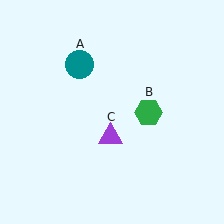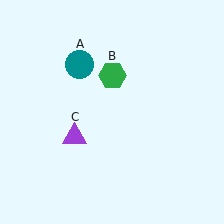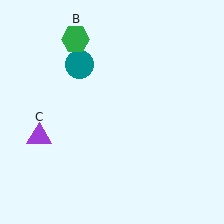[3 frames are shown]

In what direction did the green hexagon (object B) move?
The green hexagon (object B) moved up and to the left.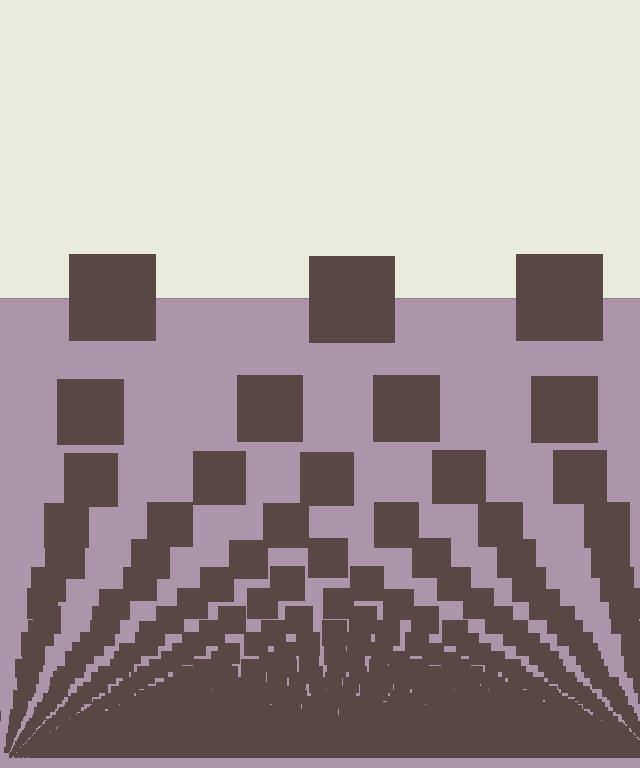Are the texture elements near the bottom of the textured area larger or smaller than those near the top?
Smaller. The gradient is inverted — elements near the bottom are smaller and denser.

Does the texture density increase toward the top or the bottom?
Density increases toward the bottom.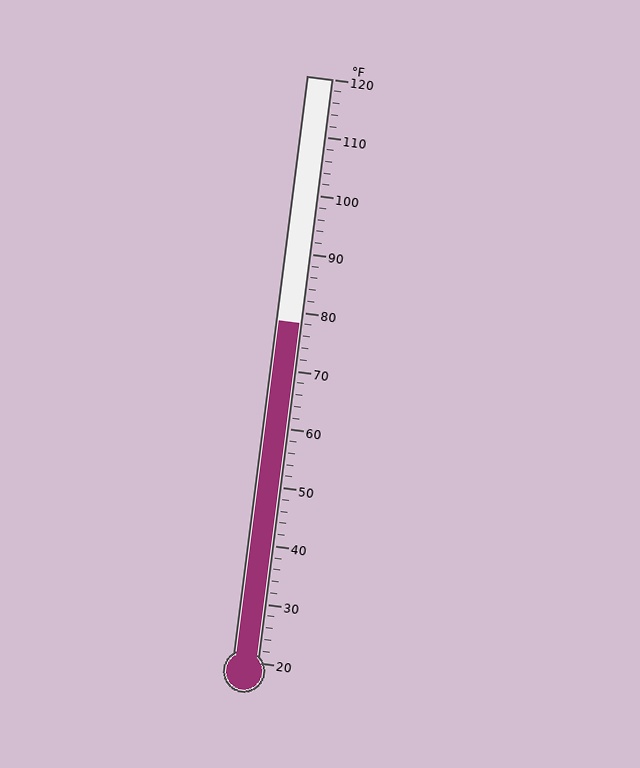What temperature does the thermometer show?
The thermometer shows approximately 78°F.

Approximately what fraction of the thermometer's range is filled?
The thermometer is filled to approximately 60% of its range.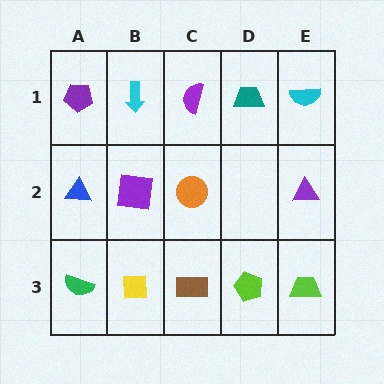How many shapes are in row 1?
5 shapes.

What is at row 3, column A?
A green semicircle.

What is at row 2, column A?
A blue triangle.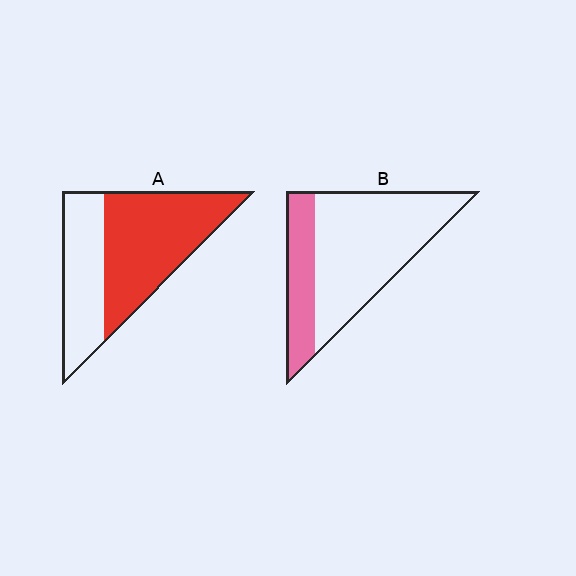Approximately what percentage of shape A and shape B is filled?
A is approximately 60% and B is approximately 30%.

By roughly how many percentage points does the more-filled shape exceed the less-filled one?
By roughly 35 percentage points (A over B).